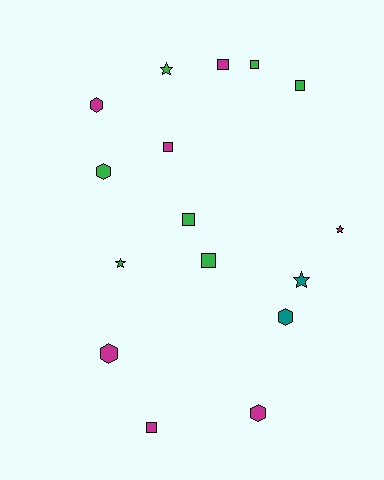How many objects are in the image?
There are 16 objects.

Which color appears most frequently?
Green, with 7 objects.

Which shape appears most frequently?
Square, with 7 objects.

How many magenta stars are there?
There is 1 magenta star.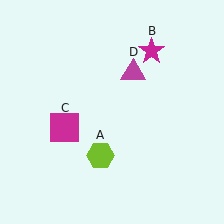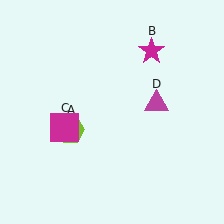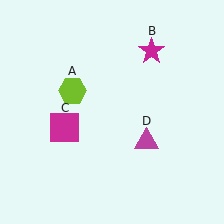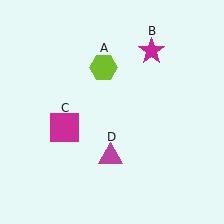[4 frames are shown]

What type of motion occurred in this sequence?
The lime hexagon (object A), magenta triangle (object D) rotated clockwise around the center of the scene.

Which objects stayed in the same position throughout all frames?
Magenta star (object B) and magenta square (object C) remained stationary.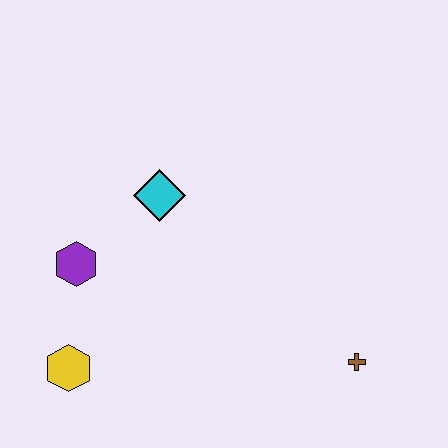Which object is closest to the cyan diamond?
The purple hexagon is closest to the cyan diamond.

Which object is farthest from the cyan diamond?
The brown cross is farthest from the cyan diamond.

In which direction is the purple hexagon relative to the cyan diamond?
The purple hexagon is to the left of the cyan diamond.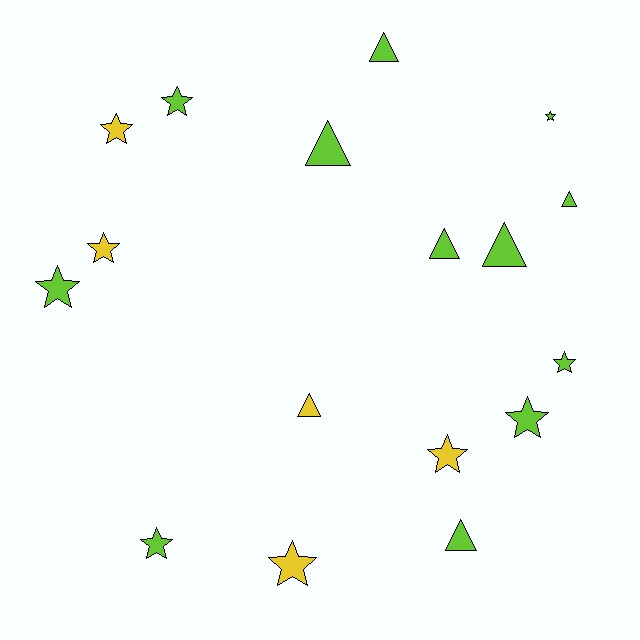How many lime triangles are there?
There are 6 lime triangles.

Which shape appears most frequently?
Star, with 10 objects.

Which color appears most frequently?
Lime, with 12 objects.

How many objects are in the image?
There are 17 objects.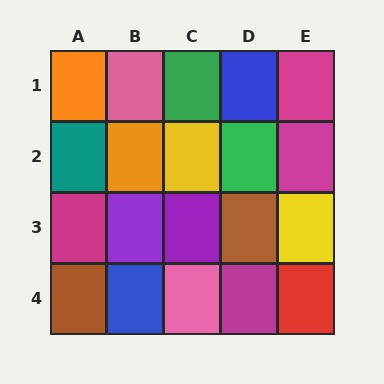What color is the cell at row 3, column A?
Magenta.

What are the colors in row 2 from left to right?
Teal, orange, yellow, green, magenta.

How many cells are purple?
2 cells are purple.